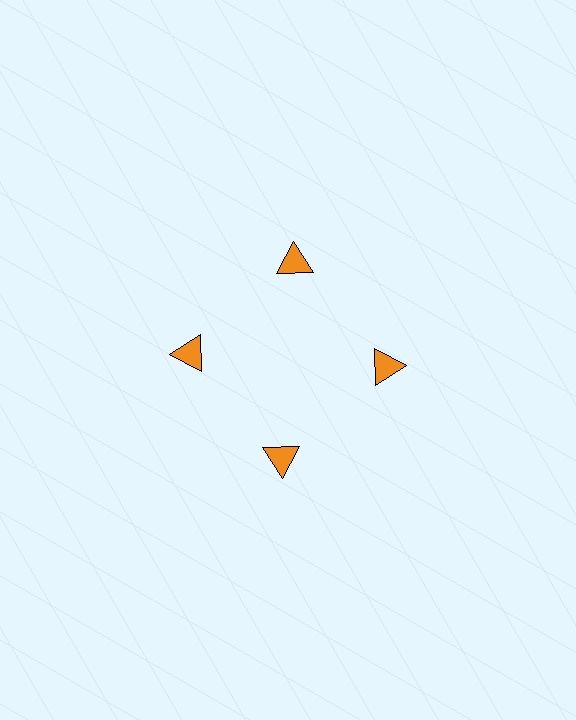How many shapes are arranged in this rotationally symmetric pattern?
There are 4 shapes, arranged in 4 groups of 1.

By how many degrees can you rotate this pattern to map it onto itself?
The pattern maps onto itself every 90 degrees of rotation.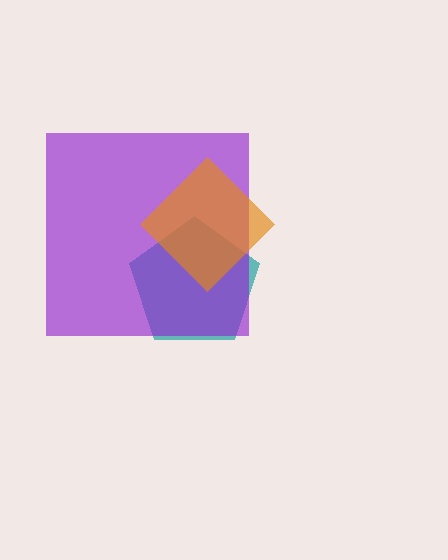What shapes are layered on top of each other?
The layered shapes are: a teal pentagon, a purple square, an orange diamond.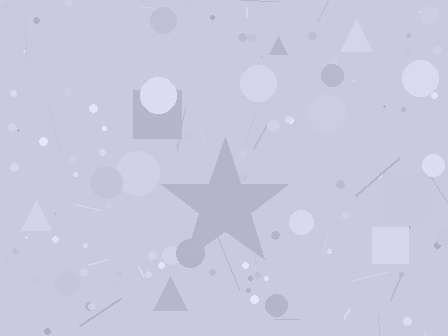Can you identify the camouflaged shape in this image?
The camouflaged shape is a star.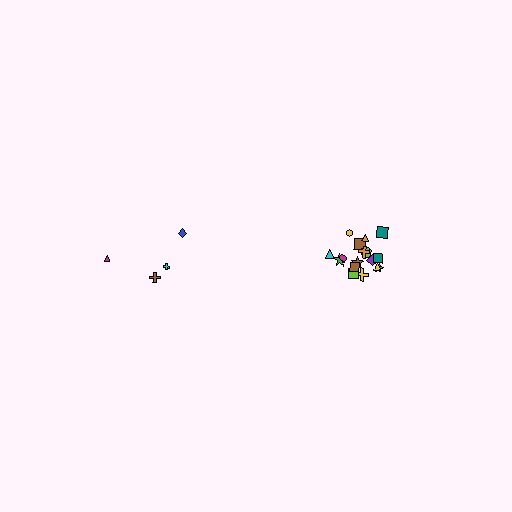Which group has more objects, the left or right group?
The right group.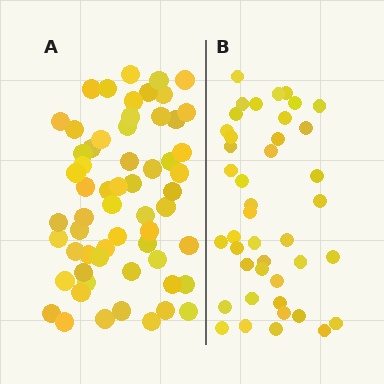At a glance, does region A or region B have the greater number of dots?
Region A (the left region) has more dots.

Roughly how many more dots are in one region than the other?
Region A has approximately 20 more dots than region B.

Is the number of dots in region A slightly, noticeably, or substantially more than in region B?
Region A has noticeably more, but not dramatically so. The ratio is roughly 1.4 to 1.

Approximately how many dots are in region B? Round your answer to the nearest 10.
About 40 dots. (The exact count is 42, which rounds to 40.)